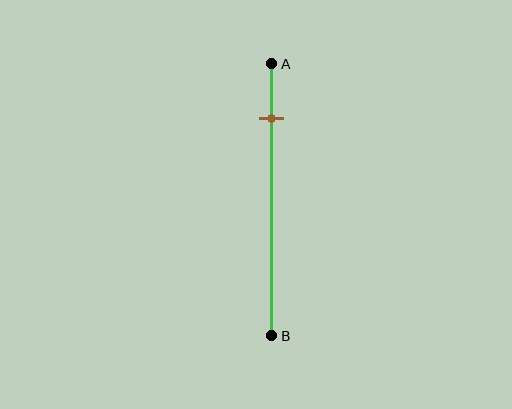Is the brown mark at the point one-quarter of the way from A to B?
No, the mark is at about 20% from A, not at the 25% one-quarter point.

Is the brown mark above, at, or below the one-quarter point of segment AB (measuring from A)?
The brown mark is above the one-quarter point of segment AB.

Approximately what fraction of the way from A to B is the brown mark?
The brown mark is approximately 20% of the way from A to B.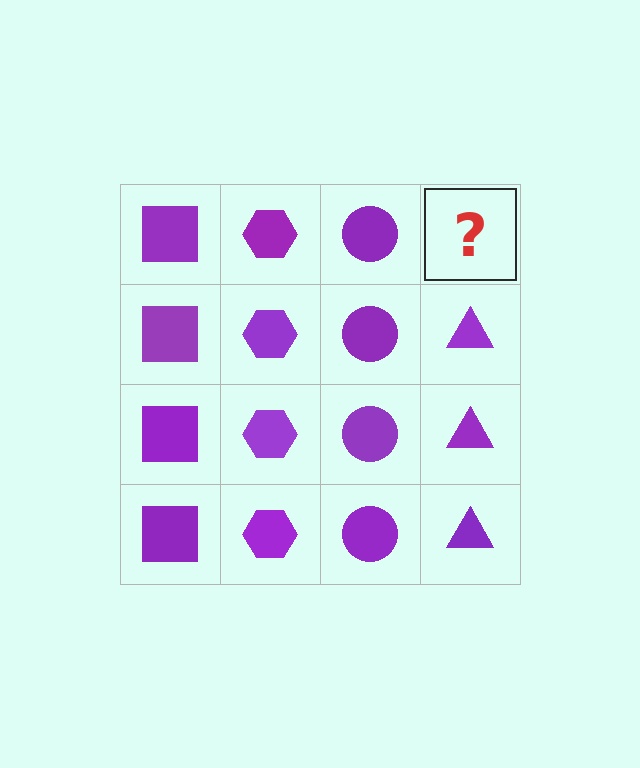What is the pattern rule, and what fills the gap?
The rule is that each column has a consistent shape. The gap should be filled with a purple triangle.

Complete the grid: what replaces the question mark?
The question mark should be replaced with a purple triangle.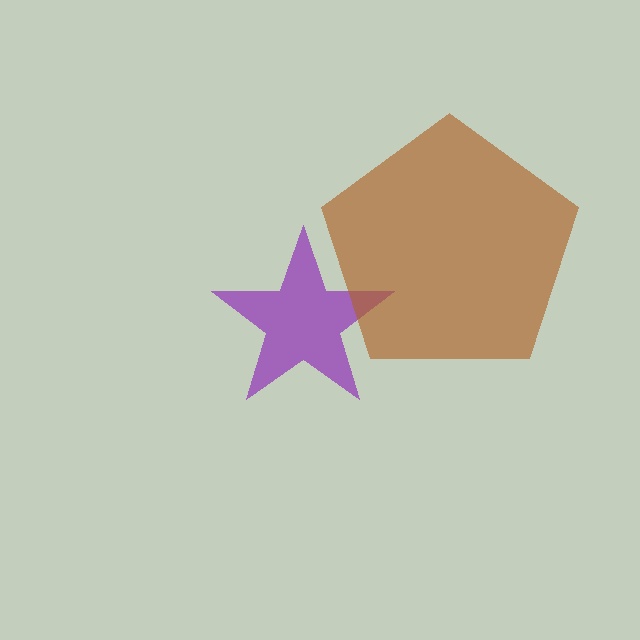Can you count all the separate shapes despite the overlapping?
Yes, there are 2 separate shapes.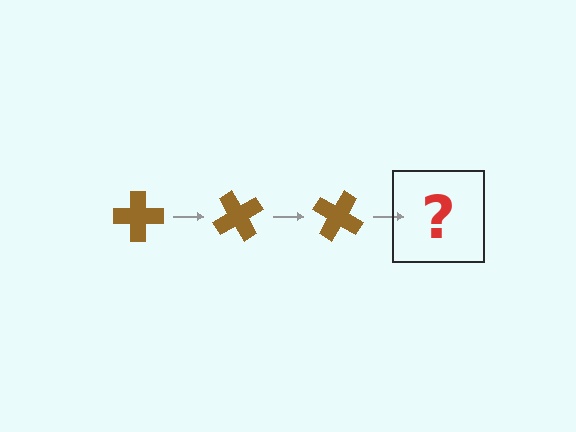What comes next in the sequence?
The next element should be a brown cross rotated 180 degrees.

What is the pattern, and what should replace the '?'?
The pattern is that the cross rotates 60 degrees each step. The '?' should be a brown cross rotated 180 degrees.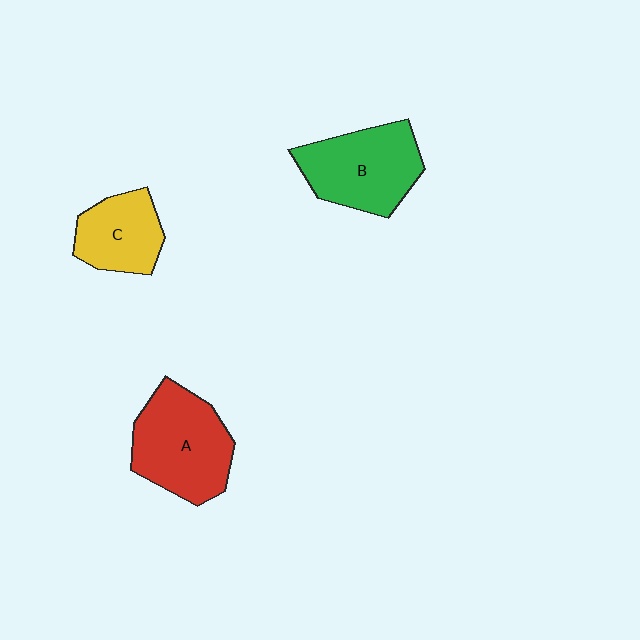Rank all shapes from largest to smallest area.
From largest to smallest: A (red), B (green), C (yellow).